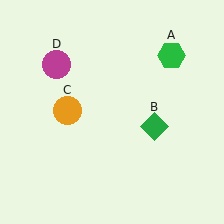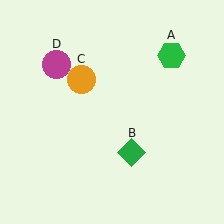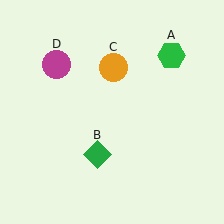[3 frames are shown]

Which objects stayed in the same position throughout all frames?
Green hexagon (object A) and magenta circle (object D) remained stationary.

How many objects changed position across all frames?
2 objects changed position: green diamond (object B), orange circle (object C).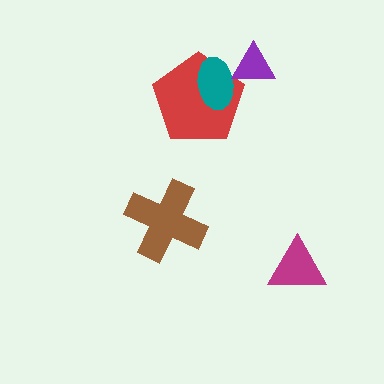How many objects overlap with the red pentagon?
2 objects overlap with the red pentagon.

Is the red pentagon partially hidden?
Yes, it is partially covered by another shape.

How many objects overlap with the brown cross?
0 objects overlap with the brown cross.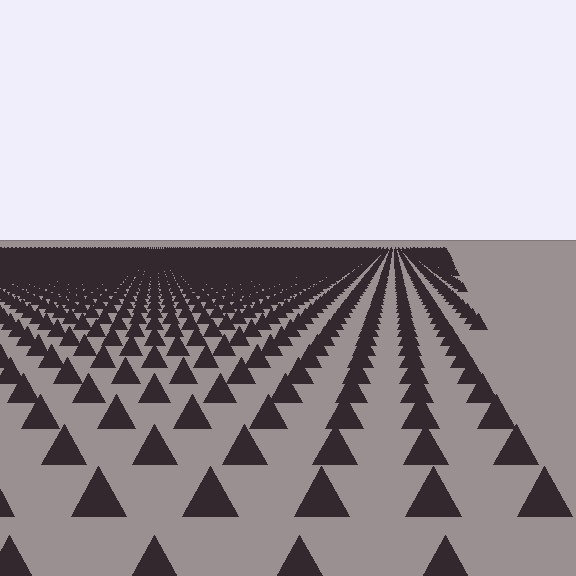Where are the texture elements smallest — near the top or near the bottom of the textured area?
Near the top.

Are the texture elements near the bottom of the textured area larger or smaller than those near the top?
Larger. Near the bottom, elements are closer to the viewer and appear at a bigger on-screen size.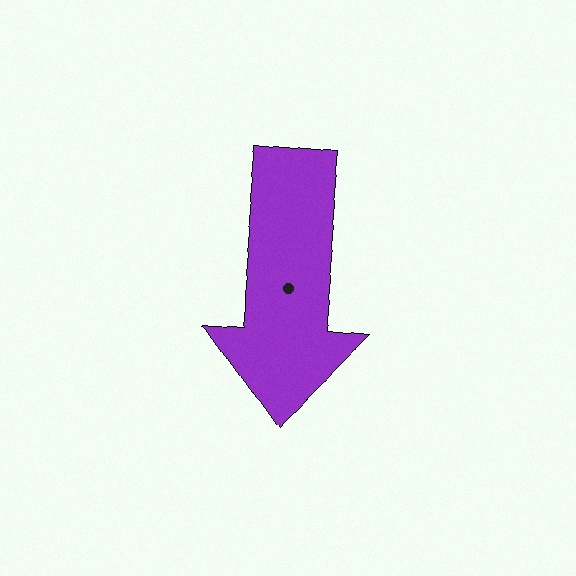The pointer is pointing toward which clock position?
Roughly 6 o'clock.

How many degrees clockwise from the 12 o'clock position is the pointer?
Approximately 185 degrees.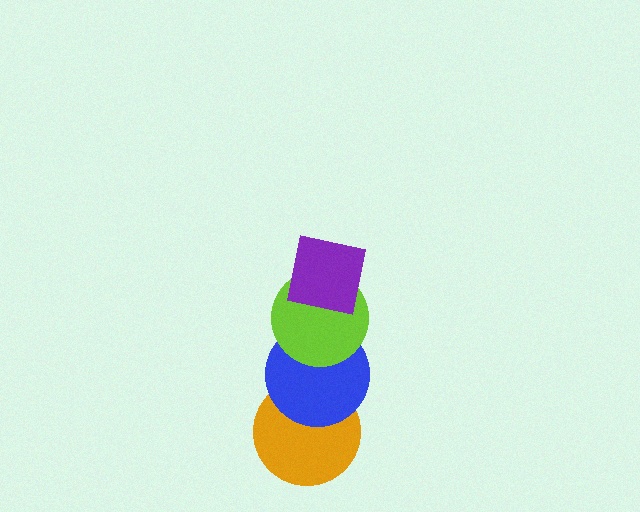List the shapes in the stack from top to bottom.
From top to bottom: the purple square, the lime circle, the blue circle, the orange circle.